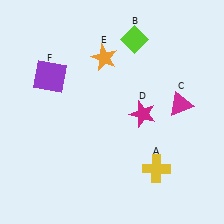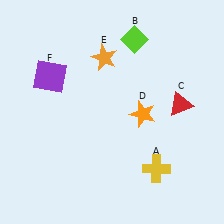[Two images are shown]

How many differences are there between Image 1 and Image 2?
There are 2 differences between the two images.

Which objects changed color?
C changed from magenta to red. D changed from magenta to orange.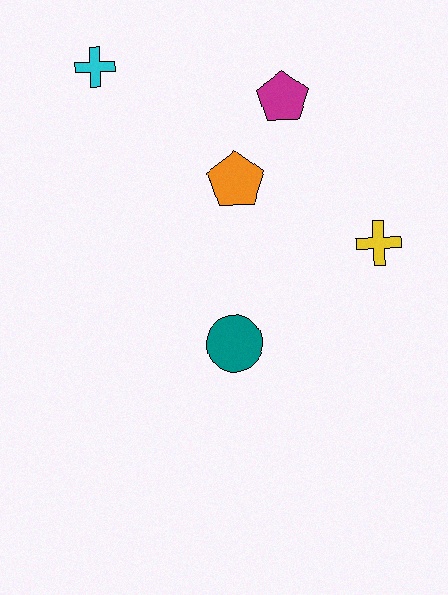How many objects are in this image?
There are 5 objects.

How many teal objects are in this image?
There is 1 teal object.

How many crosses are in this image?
There are 2 crosses.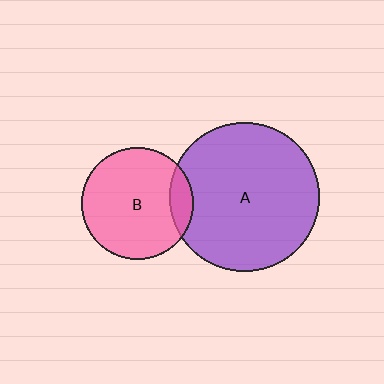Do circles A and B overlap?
Yes.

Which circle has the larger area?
Circle A (purple).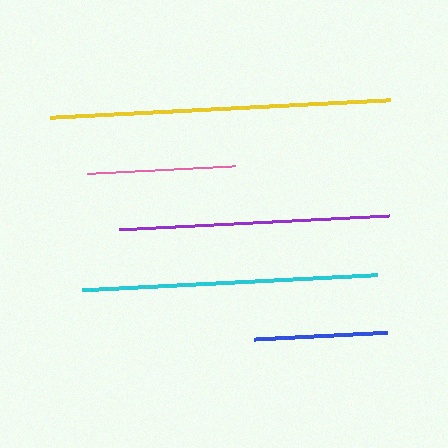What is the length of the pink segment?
The pink segment is approximately 148 pixels long.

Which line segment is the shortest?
The blue line is the shortest at approximately 133 pixels.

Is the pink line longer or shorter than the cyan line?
The cyan line is longer than the pink line.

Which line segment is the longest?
The yellow line is the longest at approximately 340 pixels.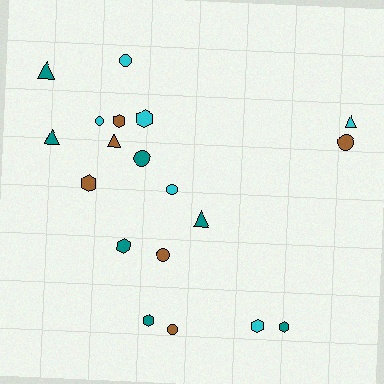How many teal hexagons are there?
There are 3 teal hexagons.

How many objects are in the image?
There are 19 objects.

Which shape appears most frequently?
Hexagon, with 7 objects.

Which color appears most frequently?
Teal, with 7 objects.